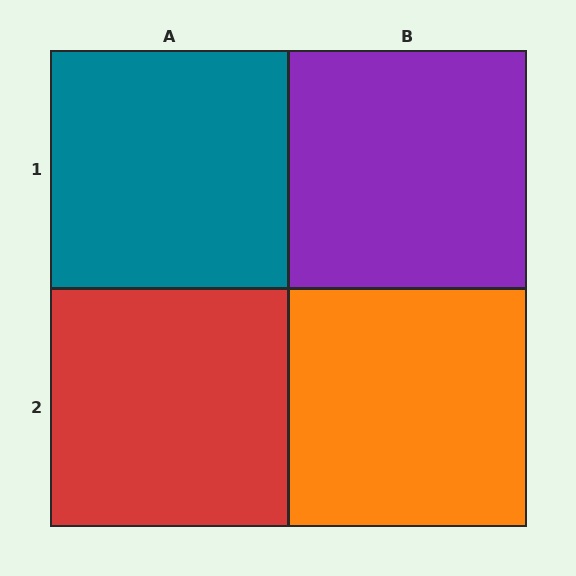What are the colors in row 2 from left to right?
Red, orange.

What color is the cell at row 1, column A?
Teal.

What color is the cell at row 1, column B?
Purple.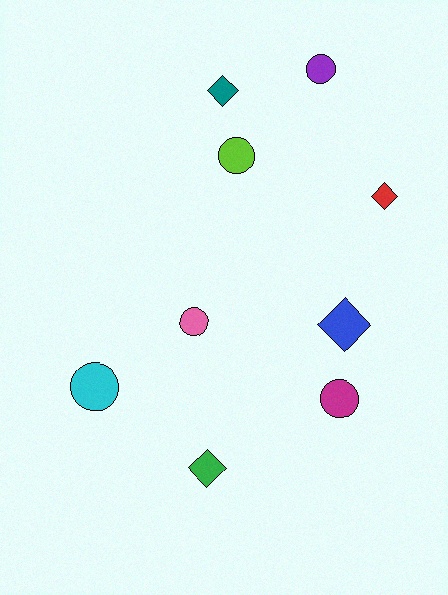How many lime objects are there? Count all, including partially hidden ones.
There is 1 lime object.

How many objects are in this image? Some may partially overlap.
There are 9 objects.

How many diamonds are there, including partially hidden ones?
There are 4 diamonds.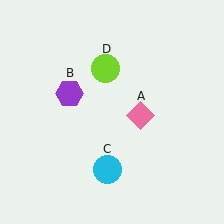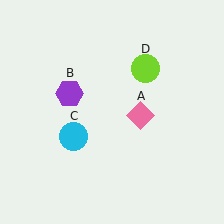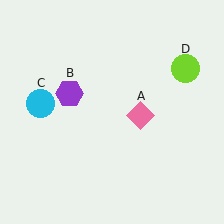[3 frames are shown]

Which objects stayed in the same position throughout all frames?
Pink diamond (object A) and purple hexagon (object B) remained stationary.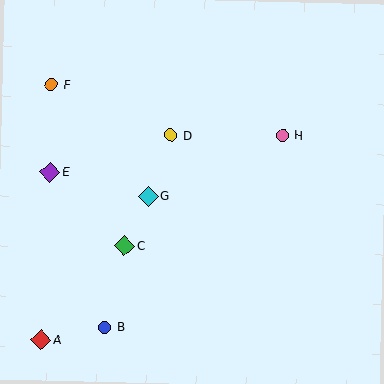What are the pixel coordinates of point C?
Point C is at (124, 246).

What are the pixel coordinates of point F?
Point F is at (51, 84).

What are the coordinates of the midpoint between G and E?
The midpoint between G and E is at (99, 184).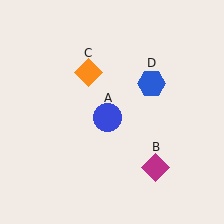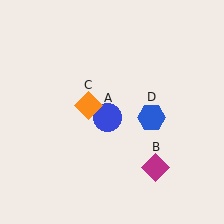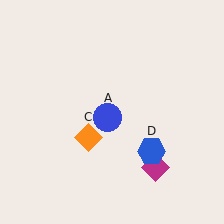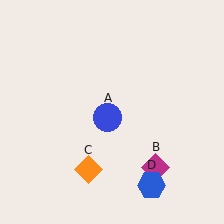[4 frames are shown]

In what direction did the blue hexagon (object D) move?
The blue hexagon (object D) moved down.